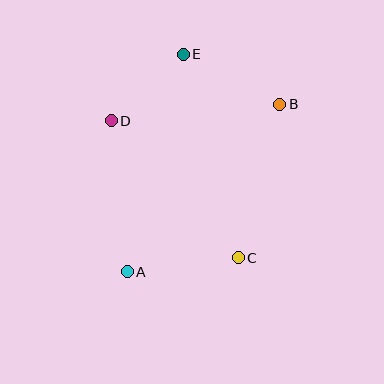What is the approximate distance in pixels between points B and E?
The distance between B and E is approximately 108 pixels.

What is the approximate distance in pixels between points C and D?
The distance between C and D is approximately 187 pixels.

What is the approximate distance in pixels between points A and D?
The distance between A and D is approximately 152 pixels.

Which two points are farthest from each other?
Points A and B are farthest from each other.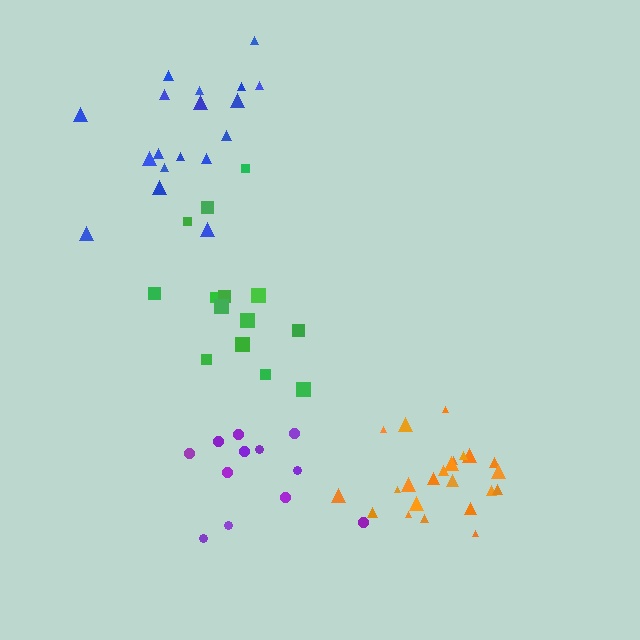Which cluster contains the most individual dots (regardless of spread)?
Orange (23).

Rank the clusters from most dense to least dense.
orange, blue, purple, green.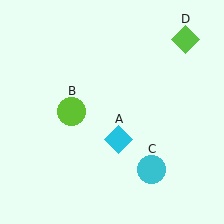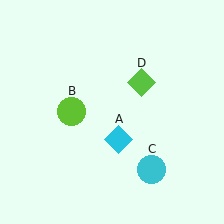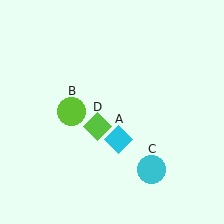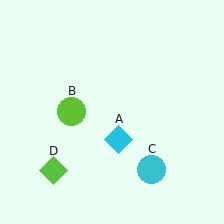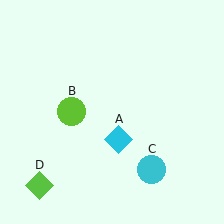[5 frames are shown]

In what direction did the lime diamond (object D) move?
The lime diamond (object D) moved down and to the left.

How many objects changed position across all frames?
1 object changed position: lime diamond (object D).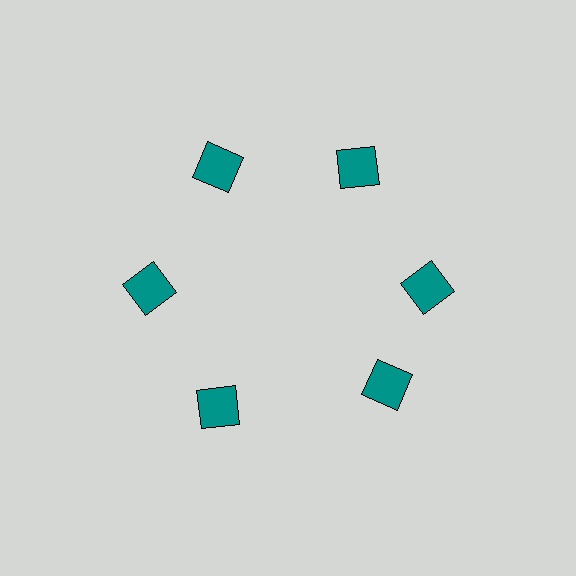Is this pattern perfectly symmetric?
No. The 6 teal squares are arranged in a ring, but one element near the 5 o'clock position is rotated out of alignment along the ring, breaking the 6-fold rotational symmetry.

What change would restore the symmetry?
The symmetry would be restored by rotating it back into even spacing with its neighbors so that all 6 squares sit at equal angles and equal distance from the center.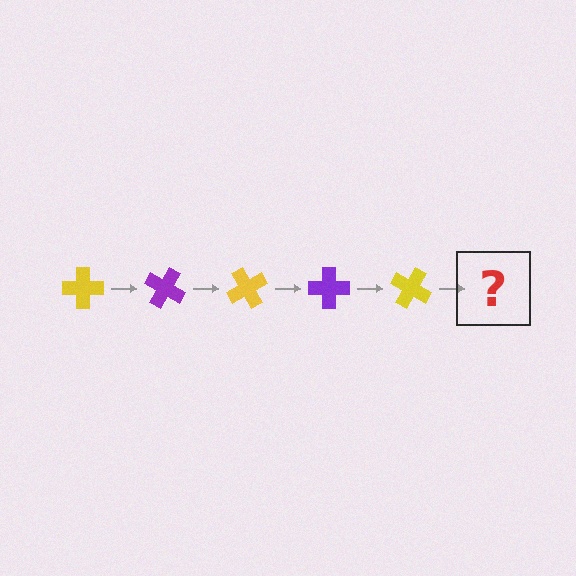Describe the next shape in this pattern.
It should be a purple cross, rotated 150 degrees from the start.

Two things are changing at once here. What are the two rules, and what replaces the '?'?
The two rules are that it rotates 30 degrees each step and the color cycles through yellow and purple. The '?' should be a purple cross, rotated 150 degrees from the start.